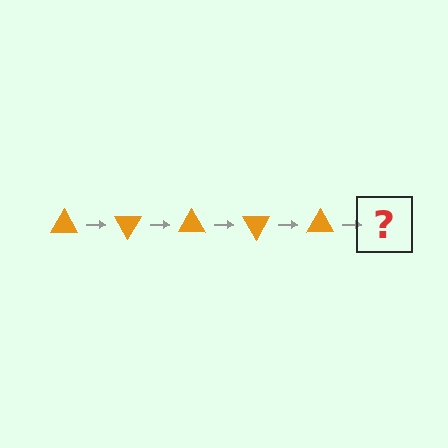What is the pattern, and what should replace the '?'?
The pattern is that the triangle rotates 60 degrees each step. The '?' should be an orange triangle rotated 300 degrees.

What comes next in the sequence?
The next element should be an orange triangle rotated 300 degrees.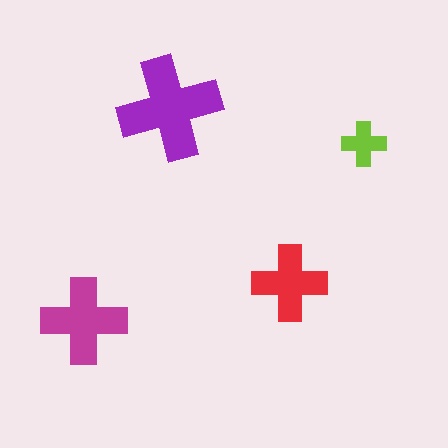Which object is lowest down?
The magenta cross is bottommost.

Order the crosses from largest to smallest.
the purple one, the magenta one, the red one, the lime one.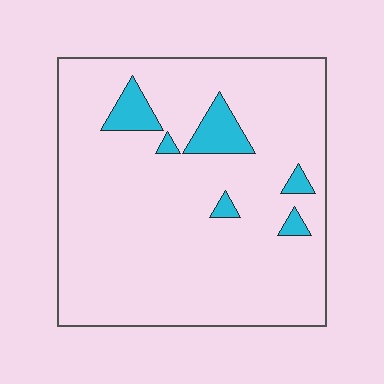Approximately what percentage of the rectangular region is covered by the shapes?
Approximately 10%.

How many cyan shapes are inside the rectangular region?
6.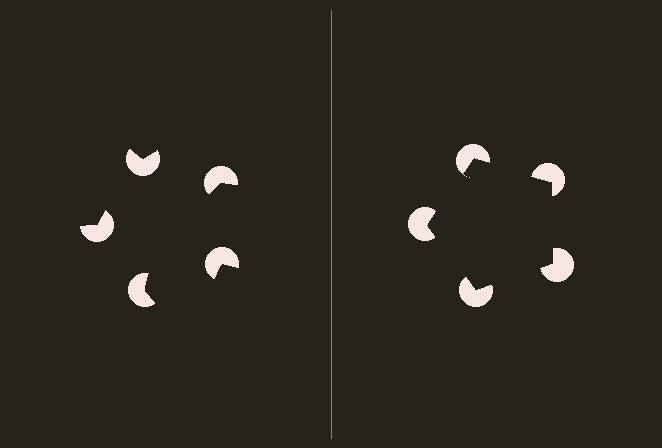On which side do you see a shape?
An illusory pentagon appears on the right side. On the left side the wedge cuts are rotated, so no coherent shape forms.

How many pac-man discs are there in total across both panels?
10 — 5 on each side.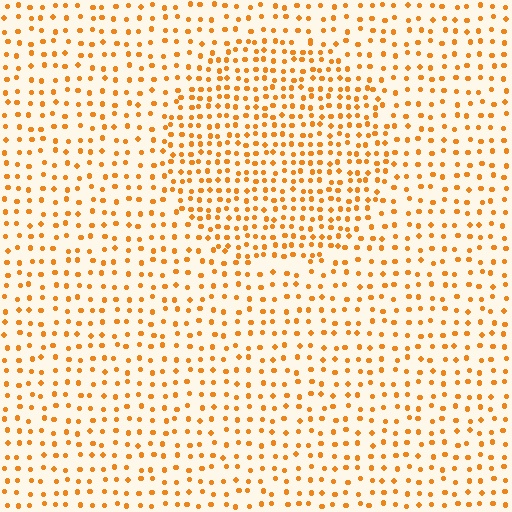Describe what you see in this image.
The image contains small orange elements arranged at two different densities. A circle-shaped region is visible where the elements are more densely packed than the surrounding area.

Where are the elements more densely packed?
The elements are more densely packed inside the circle boundary.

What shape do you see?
I see a circle.